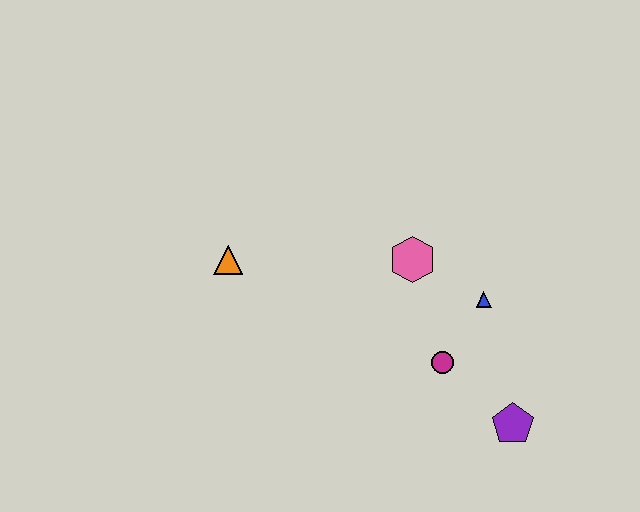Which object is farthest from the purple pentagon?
The orange triangle is farthest from the purple pentagon.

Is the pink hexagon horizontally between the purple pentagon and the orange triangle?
Yes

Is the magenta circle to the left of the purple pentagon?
Yes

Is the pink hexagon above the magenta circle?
Yes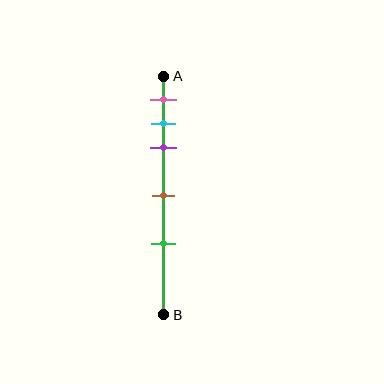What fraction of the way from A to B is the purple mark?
The purple mark is approximately 30% (0.3) of the way from A to B.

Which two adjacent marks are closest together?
The cyan and purple marks are the closest adjacent pair.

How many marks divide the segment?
There are 5 marks dividing the segment.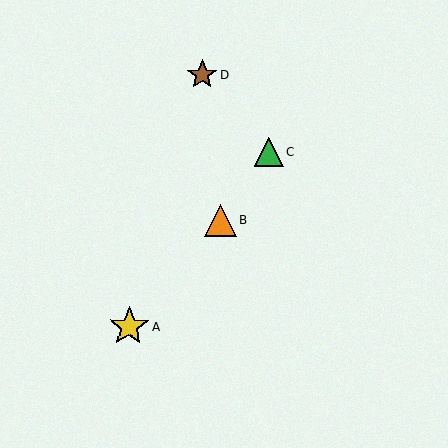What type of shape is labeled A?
Shape A is a yellow star.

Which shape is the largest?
The yellow star (labeled A) is the largest.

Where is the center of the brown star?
The center of the brown star is at (202, 75).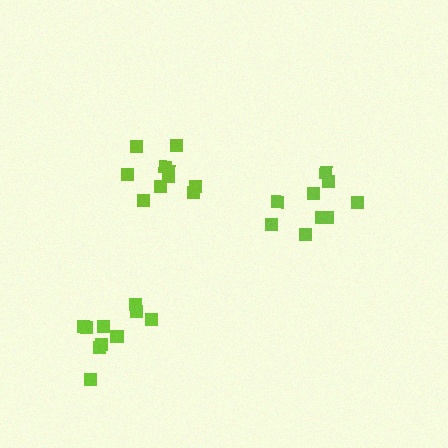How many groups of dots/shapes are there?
There are 3 groups.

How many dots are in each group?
Group 1: 11 dots, Group 2: 9 dots, Group 3: 10 dots (30 total).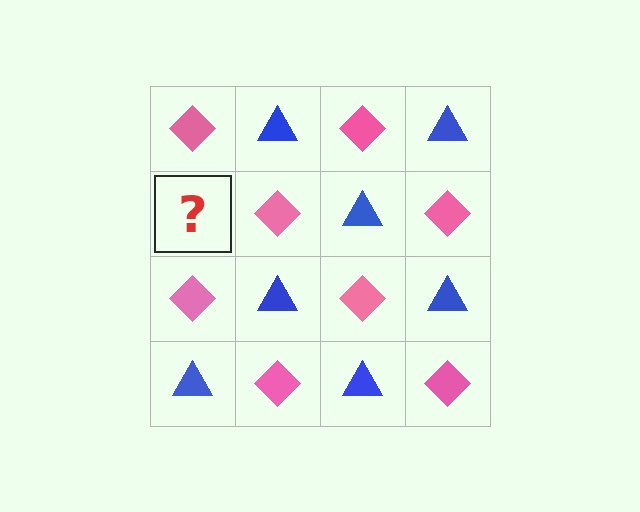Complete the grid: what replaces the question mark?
The question mark should be replaced with a blue triangle.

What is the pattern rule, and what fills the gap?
The rule is that it alternates pink diamond and blue triangle in a checkerboard pattern. The gap should be filled with a blue triangle.